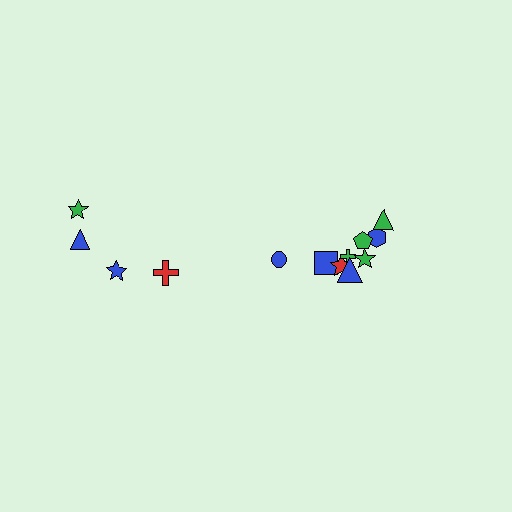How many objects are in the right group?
There are 8 objects.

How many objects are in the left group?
There are 5 objects.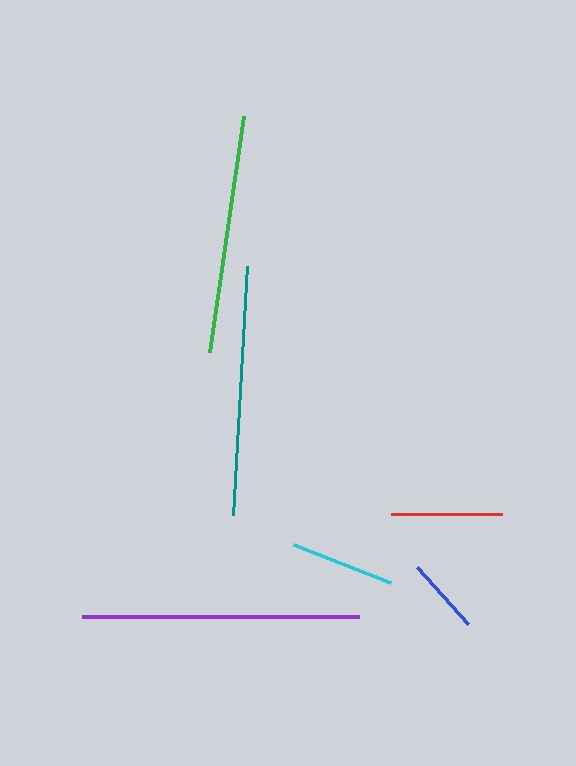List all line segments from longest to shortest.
From longest to shortest: purple, teal, green, red, cyan, blue.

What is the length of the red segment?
The red segment is approximately 111 pixels long.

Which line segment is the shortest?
The blue line is the shortest at approximately 77 pixels.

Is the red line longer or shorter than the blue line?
The red line is longer than the blue line.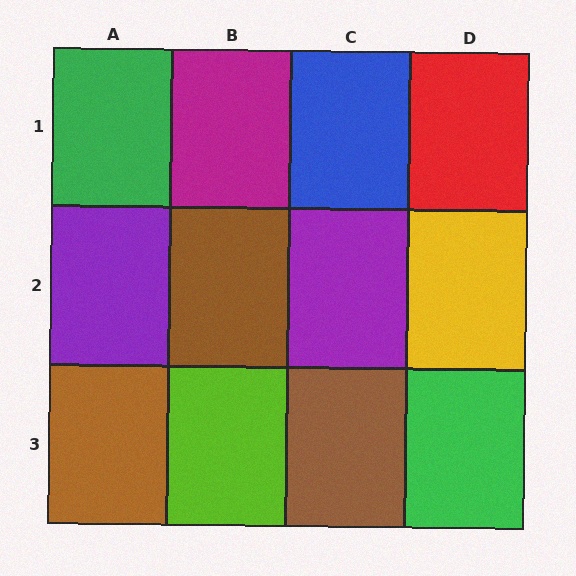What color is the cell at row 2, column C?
Purple.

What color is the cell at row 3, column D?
Green.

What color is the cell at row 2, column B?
Brown.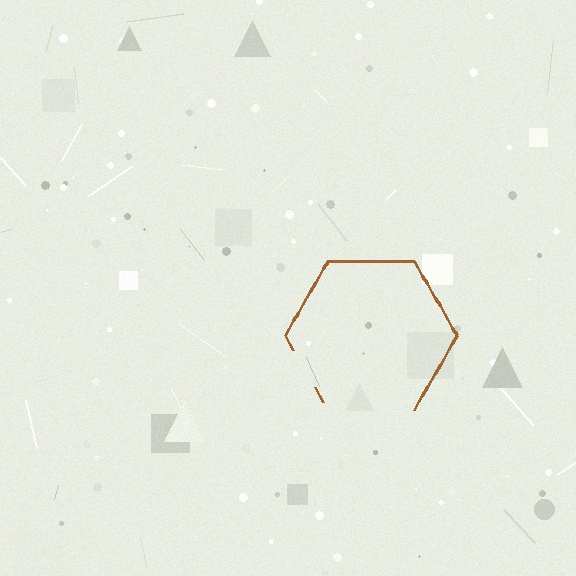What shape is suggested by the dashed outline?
The dashed outline suggests a hexagon.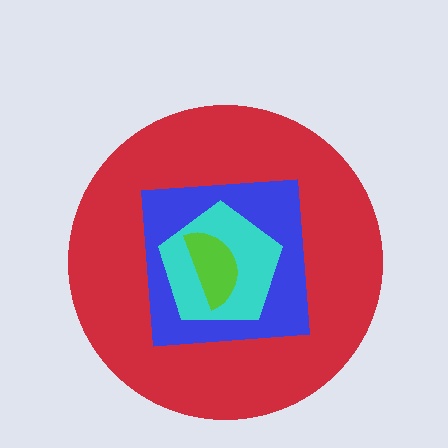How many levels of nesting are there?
4.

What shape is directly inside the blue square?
The cyan pentagon.